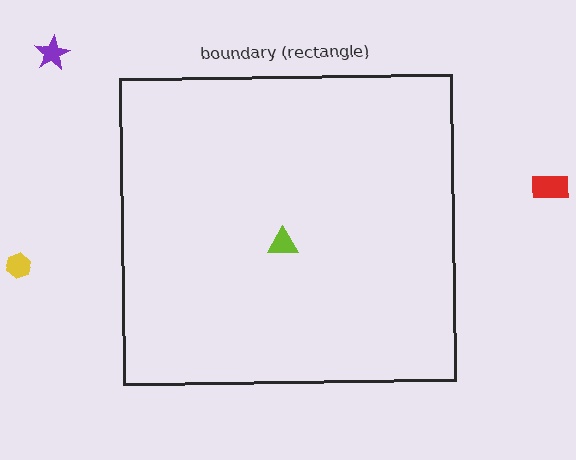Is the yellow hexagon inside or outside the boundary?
Outside.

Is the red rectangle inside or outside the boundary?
Outside.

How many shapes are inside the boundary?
1 inside, 3 outside.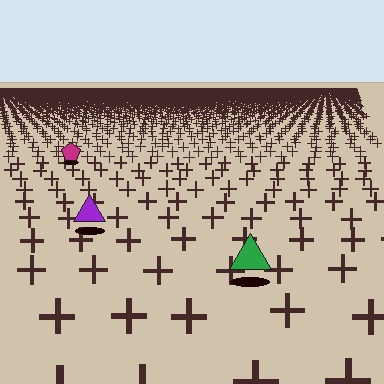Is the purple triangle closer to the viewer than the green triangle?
No. The green triangle is closer — you can tell from the texture gradient: the ground texture is coarser near it.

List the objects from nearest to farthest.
From nearest to farthest: the green triangle, the purple triangle, the magenta pentagon.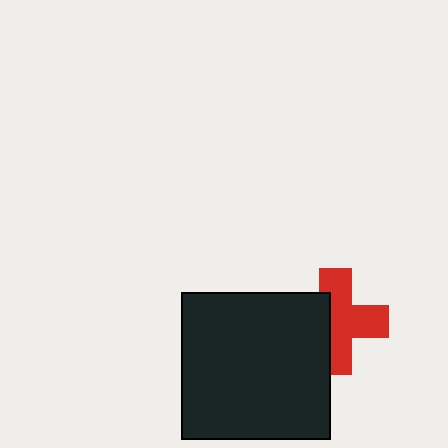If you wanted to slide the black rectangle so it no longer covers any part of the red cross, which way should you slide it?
Slide it left — that is the most direct way to separate the two shapes.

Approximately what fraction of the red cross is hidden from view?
Roughly 38% of the red cross is hidden behind the black rectangle.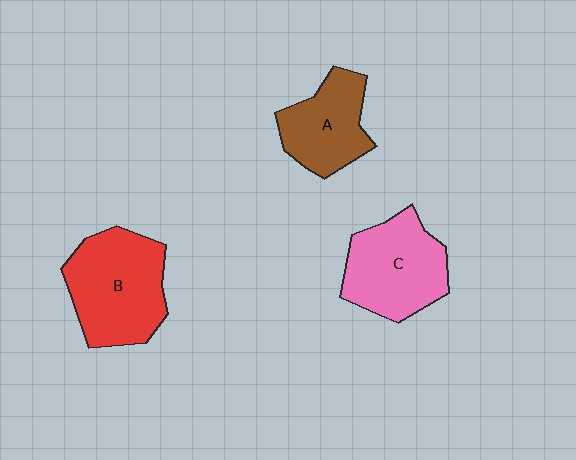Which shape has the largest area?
Shape B (red).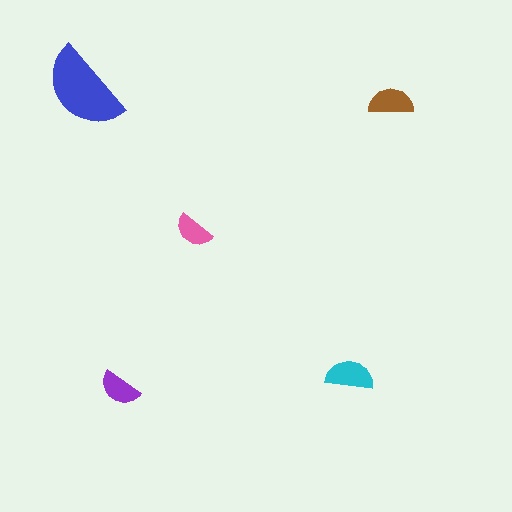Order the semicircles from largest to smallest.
the blue one, the cyan one, the brown one, the purple one, the pink one.